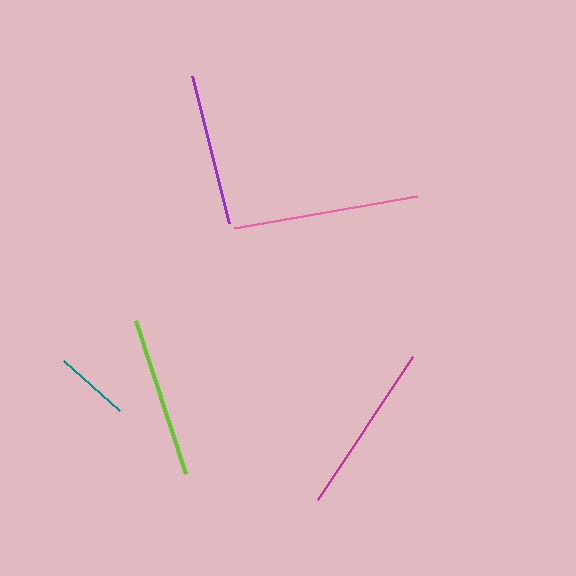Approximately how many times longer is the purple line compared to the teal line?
The purple line is approximately 2.0 times the length of the teal line.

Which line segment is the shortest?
The teal line is the shortest at approximately 75 pixels.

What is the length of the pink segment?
The pink segment is approximately 185 pixels long.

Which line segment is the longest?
The pink line is the longest at approximately 185 pixels.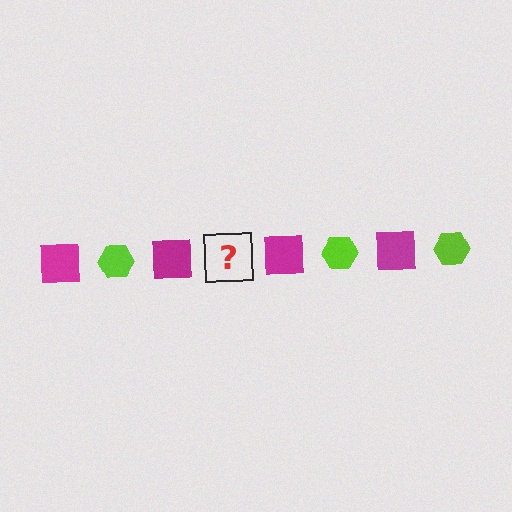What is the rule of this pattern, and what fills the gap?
The rule is that the pattern alternates between magenta square and lime hexagon. The gap should be filled with a lime hexagon.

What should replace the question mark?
The question mark should be replaced with a lime hexagon.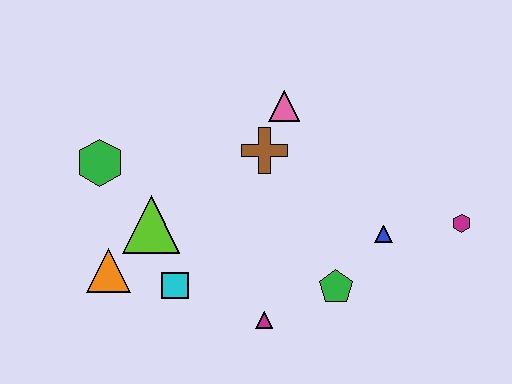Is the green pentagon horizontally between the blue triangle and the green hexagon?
Yes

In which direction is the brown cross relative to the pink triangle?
The brown cross is below the pink triangle.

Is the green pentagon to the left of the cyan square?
No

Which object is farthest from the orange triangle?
The magenta hexagon is farthest from the orange triangle.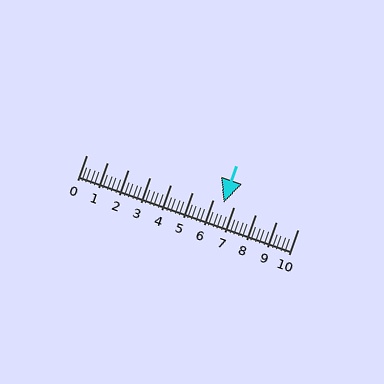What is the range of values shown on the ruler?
The ruler shows values from 0 to 10.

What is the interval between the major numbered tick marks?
The major tick marks are spaced 1 units apart.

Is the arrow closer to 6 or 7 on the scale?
The arrow is closer to 7.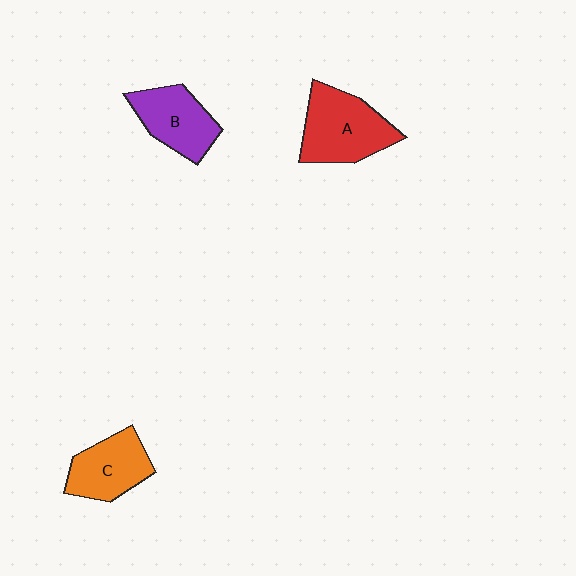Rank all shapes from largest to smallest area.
From largest to smallest: A (red), B (purple), C (orange).